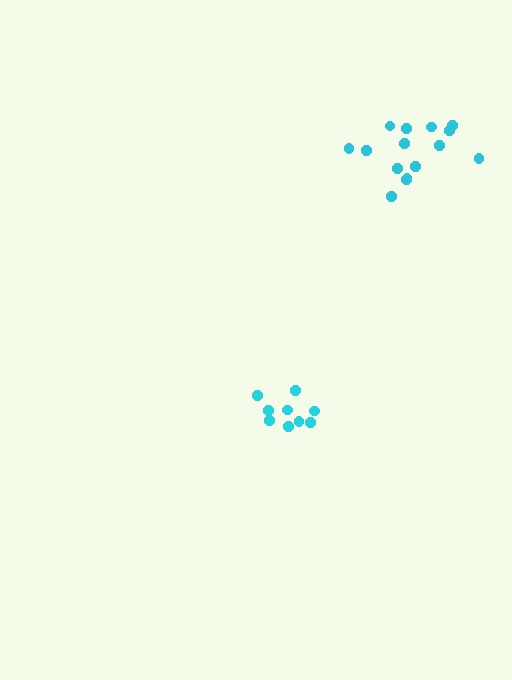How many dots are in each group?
Group 1: 9 dots, Group 2: 15 dots (24 total).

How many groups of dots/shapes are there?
There are 2 groups.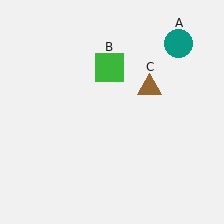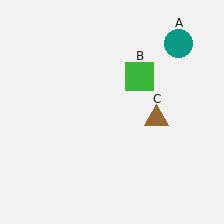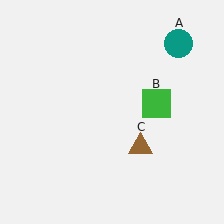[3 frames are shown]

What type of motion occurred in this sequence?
The green square (object B), brown triangle (object C) rotated clockwise around the center of the scene.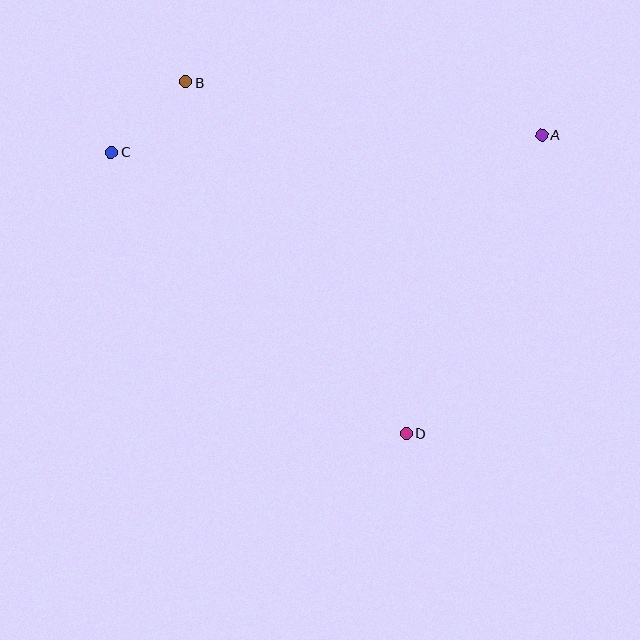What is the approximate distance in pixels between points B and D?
The distance between B and D is approximately 415 pixels.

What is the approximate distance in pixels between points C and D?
The distance between C and D is approximately 408 pixels.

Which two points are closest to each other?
Points B and C are closest to each other.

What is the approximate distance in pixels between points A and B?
The distance between A and B is approximately 360 pixels.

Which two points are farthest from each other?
Points A and C are farthest from each other.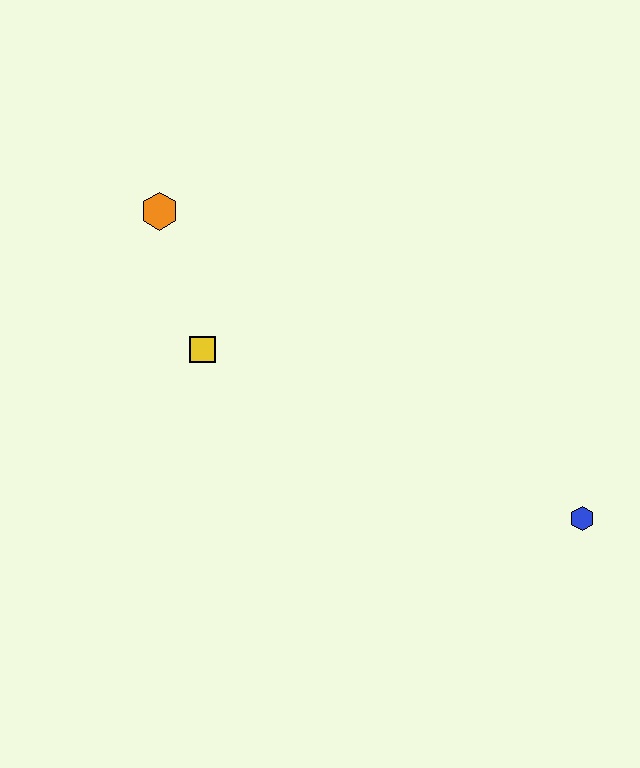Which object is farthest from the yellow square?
The blue hexagon is farthest from the yellow square.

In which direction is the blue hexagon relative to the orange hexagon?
The blue hexagon is to the right of the orange hexagon.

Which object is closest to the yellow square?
The orange hexagon is closest to the yellow square.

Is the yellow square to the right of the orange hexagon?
Yes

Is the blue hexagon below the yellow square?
Yes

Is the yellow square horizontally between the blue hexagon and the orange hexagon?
Yes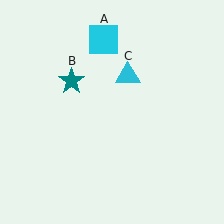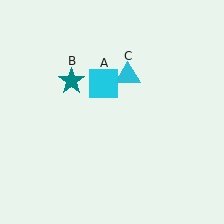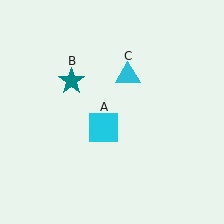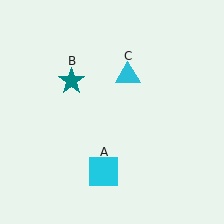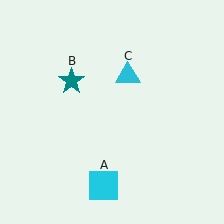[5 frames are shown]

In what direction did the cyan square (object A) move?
The cyan square (object A) moved down.